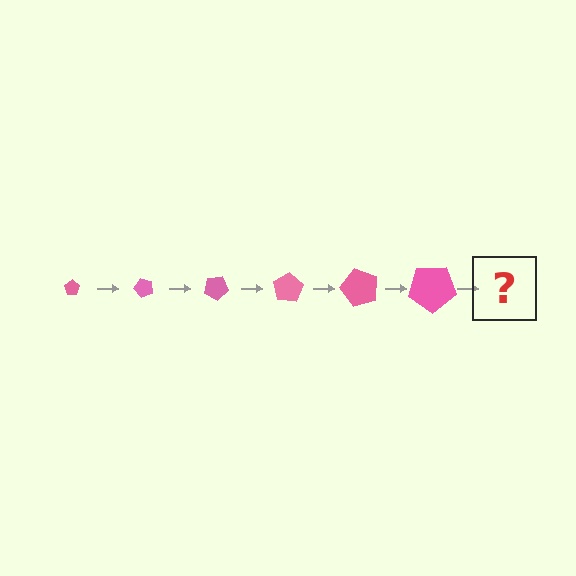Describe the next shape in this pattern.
It should be a pentagon, larger than the previous one and rotated 300 degrees from the start.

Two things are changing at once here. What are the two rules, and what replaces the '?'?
The two rules are that the pentagon grows larger each step and it rotates 50 degrees each step. The '?' should be a pentagon, larger than the previous one and rotated 300 degrees from the start.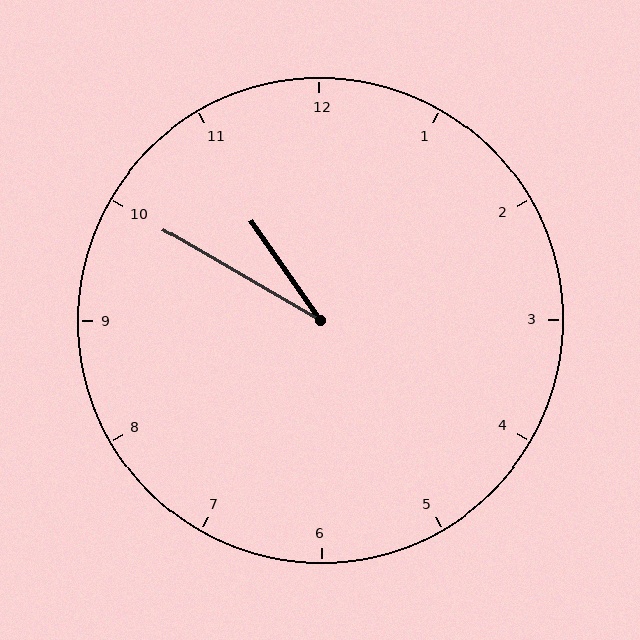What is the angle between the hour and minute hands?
Approximately 25 degrees.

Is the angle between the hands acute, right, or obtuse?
It is acute.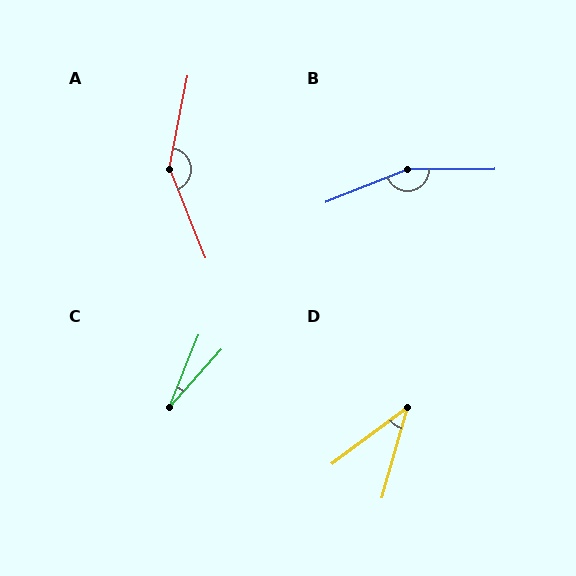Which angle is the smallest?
C, at approximately 20 degrees.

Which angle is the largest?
B, at approximately 159 degrees.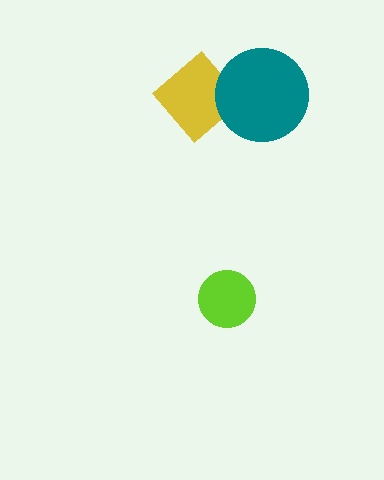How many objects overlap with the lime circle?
0 objects overlap with the lime circle.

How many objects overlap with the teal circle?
1 object overlaps with the teal circle.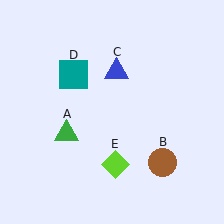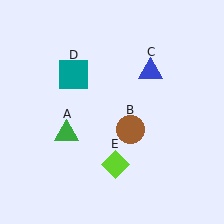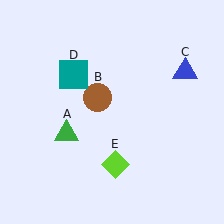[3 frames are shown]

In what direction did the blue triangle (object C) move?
The blue triangle (object C) moved right.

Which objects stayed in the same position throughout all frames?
Green triangle (object A) and teal square (object D) and lime diamond (object E) remained stationary.